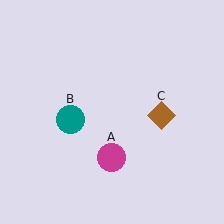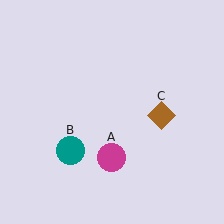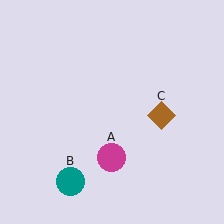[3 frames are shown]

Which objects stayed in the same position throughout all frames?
Magenta circle (object A) and brown diamond (object C) remained stationary.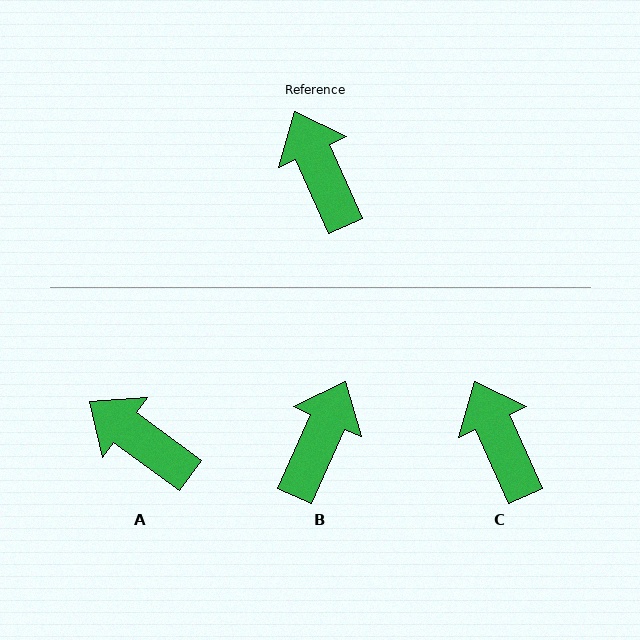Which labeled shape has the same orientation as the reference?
C.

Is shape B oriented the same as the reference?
No, it is off by about 48 degrees.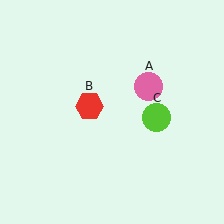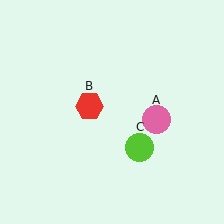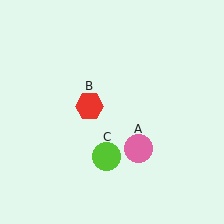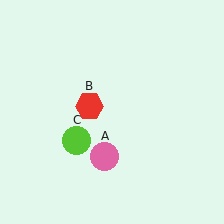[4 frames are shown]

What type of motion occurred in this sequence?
The pink circle (object A), lime circle (object C) rotated clockwise around the center of the scene.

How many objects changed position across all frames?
2 objects changed position: pink circle (object A), lime circle (object C).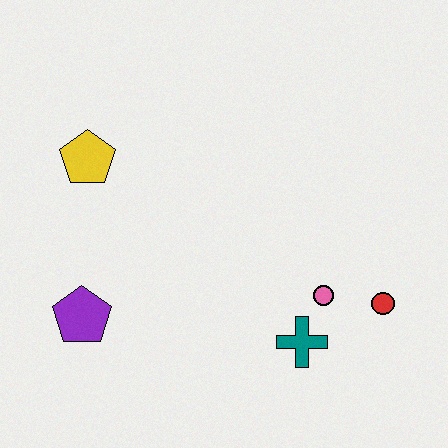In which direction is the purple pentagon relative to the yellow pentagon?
The purple pentagon is below the yellow pentagon.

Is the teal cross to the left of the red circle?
Yes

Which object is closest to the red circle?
The pink circle is closest to the red circle.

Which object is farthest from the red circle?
The yellow pentagon is farthest from the red circle.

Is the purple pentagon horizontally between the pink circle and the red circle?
No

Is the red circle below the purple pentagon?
No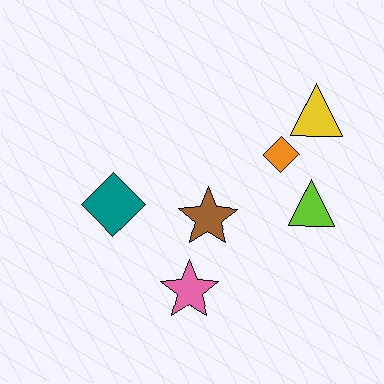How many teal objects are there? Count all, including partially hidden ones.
There is 1 teal object.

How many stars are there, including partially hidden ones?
There are 2 stars.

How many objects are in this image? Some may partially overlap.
There are 6 objects.